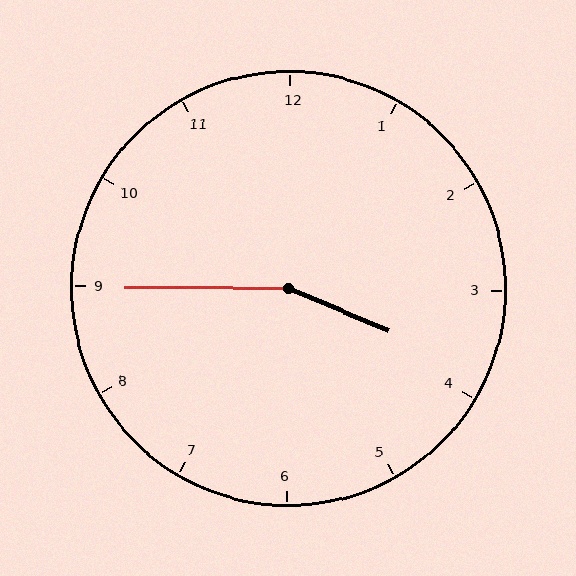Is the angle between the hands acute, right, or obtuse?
It is obtuse.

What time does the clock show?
3:45.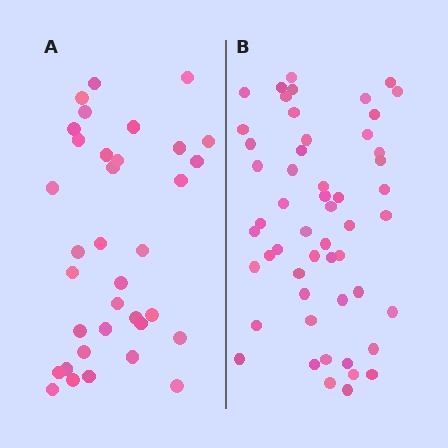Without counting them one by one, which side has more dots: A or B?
Region B (the right region) has more dots.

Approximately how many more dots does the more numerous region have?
Region B has approximately 20 more dots than region A.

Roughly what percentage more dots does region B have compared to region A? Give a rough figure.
About 50% more.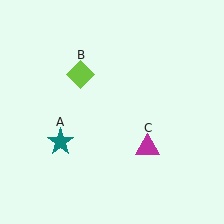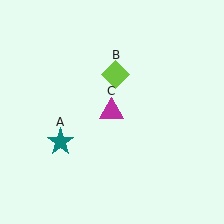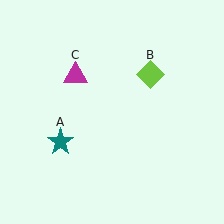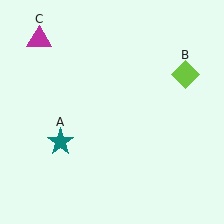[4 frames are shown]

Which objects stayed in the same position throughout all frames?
Teal star (object A) remained stationary.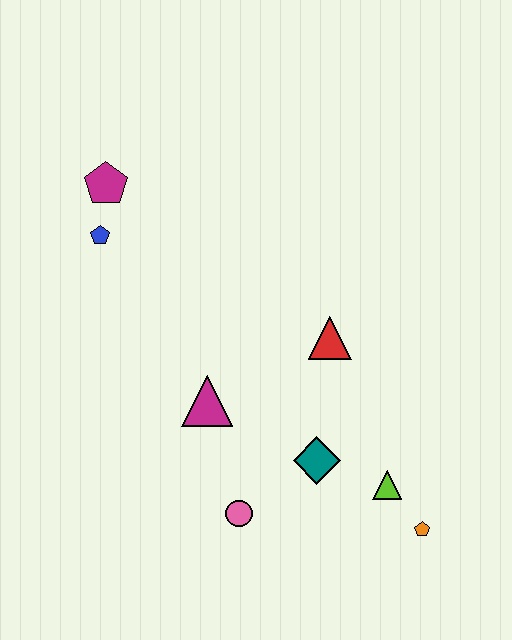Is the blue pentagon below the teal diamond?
No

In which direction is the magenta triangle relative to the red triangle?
The magenta triangle is to the left of the red triangle.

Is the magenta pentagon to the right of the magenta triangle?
No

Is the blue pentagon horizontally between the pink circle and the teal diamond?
No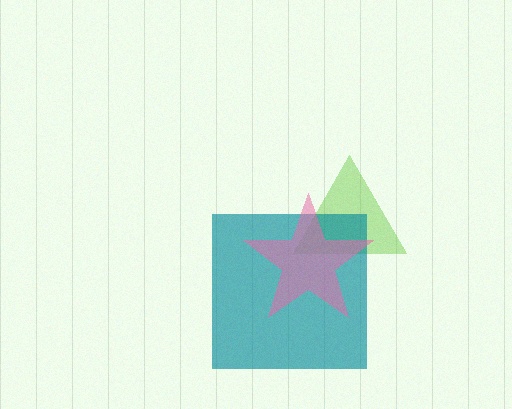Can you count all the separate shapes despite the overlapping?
Yes, there are 3 separate shapes.